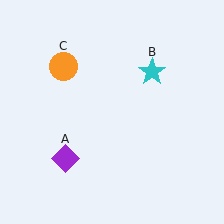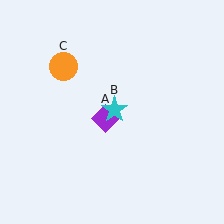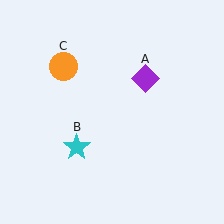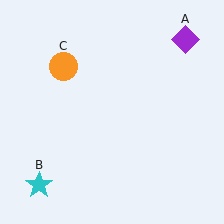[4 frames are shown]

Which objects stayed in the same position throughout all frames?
Orange circle (object C) remained stationary.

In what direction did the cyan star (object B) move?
The cyan star (object B) moved down and to the left.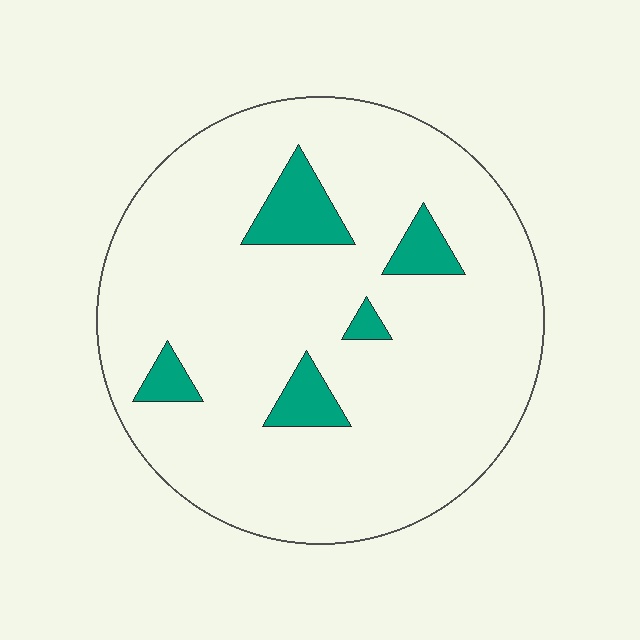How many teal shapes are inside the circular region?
5.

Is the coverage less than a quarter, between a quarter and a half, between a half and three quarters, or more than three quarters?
Less than a quarter.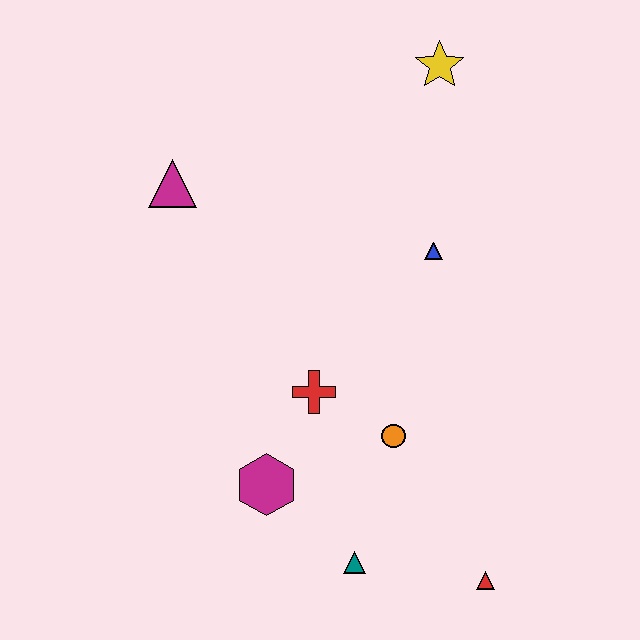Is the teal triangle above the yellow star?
No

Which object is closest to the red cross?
The orange circle is closest to the red cross.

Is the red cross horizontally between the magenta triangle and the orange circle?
Yes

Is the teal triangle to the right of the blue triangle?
No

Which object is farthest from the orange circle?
The yellow star is farthest from the orange circle.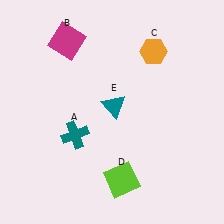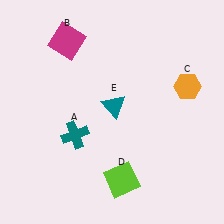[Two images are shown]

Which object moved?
The orange hexagon (C) moved down.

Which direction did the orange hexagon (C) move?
The orange hexagon (C) moved down.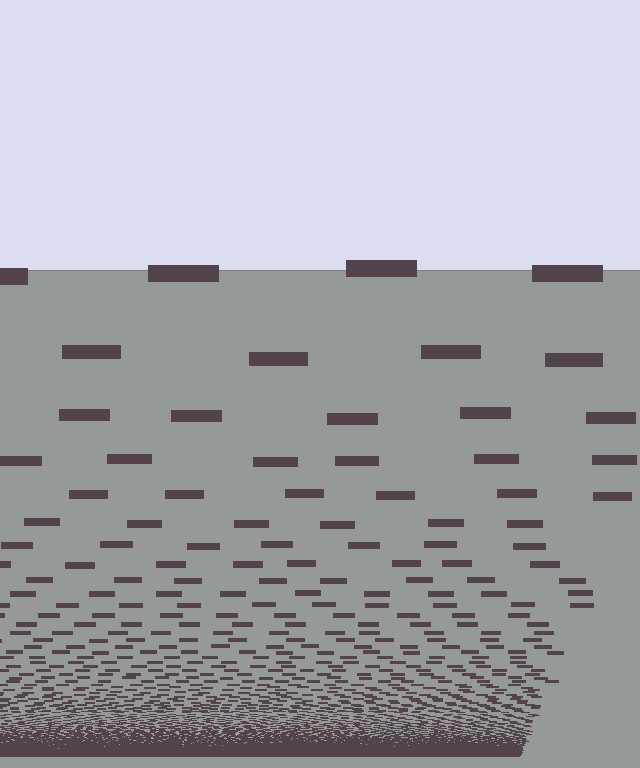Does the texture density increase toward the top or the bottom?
Density increases toward the bottom.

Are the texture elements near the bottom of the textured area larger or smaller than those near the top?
Smaller. The gradient is inverted — elements near the bottom are smaller and denser.